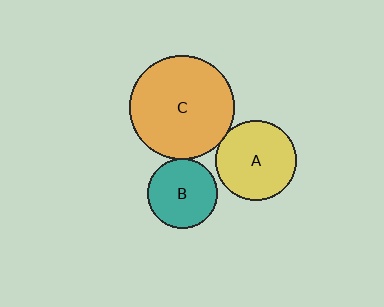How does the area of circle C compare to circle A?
Approximately 1.7 times.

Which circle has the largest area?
Circle C (orange).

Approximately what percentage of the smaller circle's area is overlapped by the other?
Approximately 5%.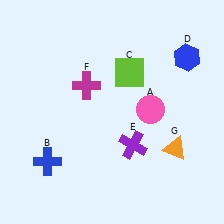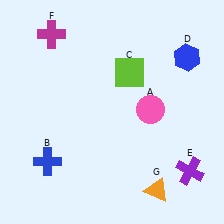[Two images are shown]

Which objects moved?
The objects that moved are: the purple cross (E), the magenta cross (F), the orange triangle (G).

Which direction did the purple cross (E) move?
The purple cross (E) moved right.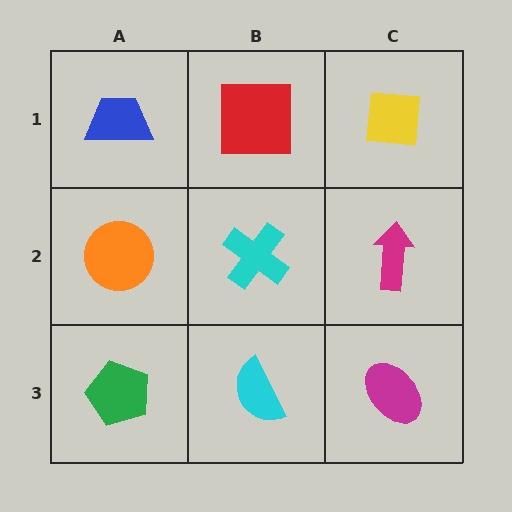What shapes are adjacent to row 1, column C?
A magenta arrow (row 2, column C), a red square (row 1, column B).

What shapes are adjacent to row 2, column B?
A red square (row 1, column B), a cyan semicircle (row 3, column B), an orange circle (row 2, column A), a magenta arrow (row 2, column C).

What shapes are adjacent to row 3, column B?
A cyan cross (row 2, column B), a green pentagon (row 3, column A), a magenta ellipse (row 3, column C).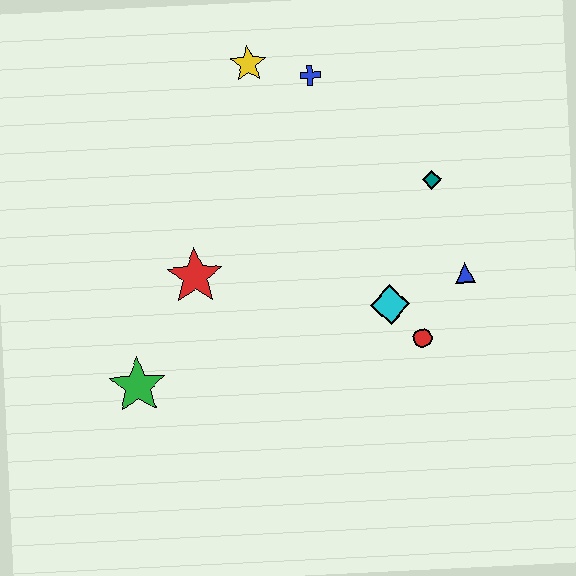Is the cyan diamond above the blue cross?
No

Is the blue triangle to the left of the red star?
No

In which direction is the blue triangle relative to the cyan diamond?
The blue triangle is to the right of the cyan diamond.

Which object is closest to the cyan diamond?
The red circle is closest to the cyan diamond.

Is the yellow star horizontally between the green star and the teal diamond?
Yes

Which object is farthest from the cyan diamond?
The yellow star is farthest from the cyan diamond.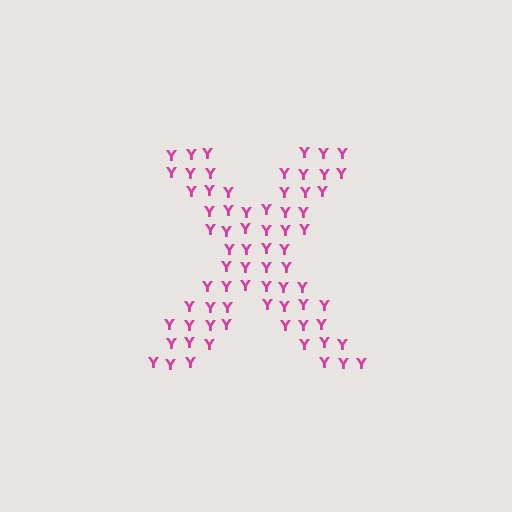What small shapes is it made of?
It is made of small letter Y's.